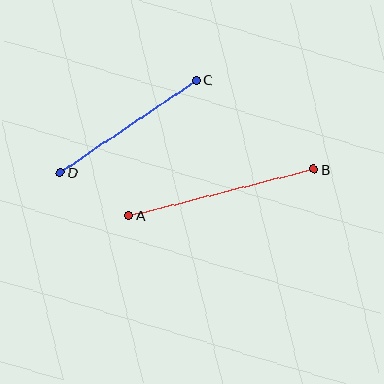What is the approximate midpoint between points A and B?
The midpoint is at approximately (221, 192) pixels.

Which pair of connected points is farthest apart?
Points A and B are farthest apart.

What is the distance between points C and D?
The distance is approximately 164 pixels.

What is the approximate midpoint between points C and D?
The midpoint is at approximately (129, 126) pixels.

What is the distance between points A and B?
The distance is approximately 190 pixels.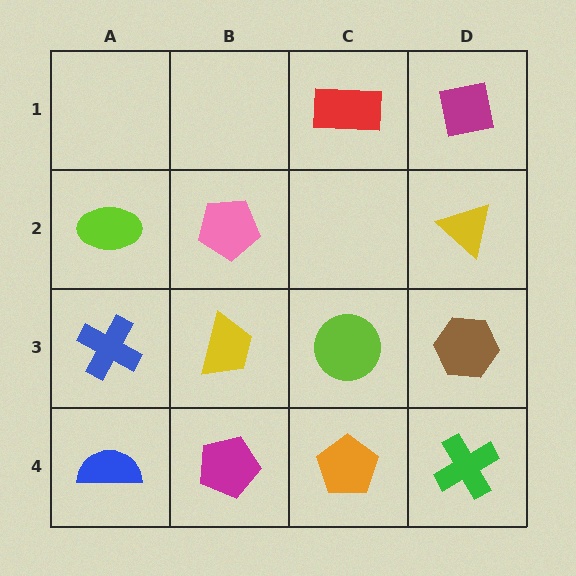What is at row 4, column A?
A blue semicircle.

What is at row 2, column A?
A lime ellipse.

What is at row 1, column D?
A magenta square.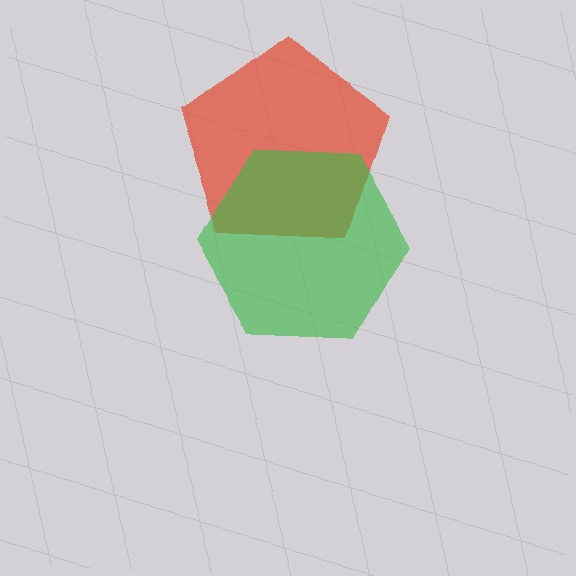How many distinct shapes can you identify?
There are 2 distinct shapes: a red pentagon, a green hexagon.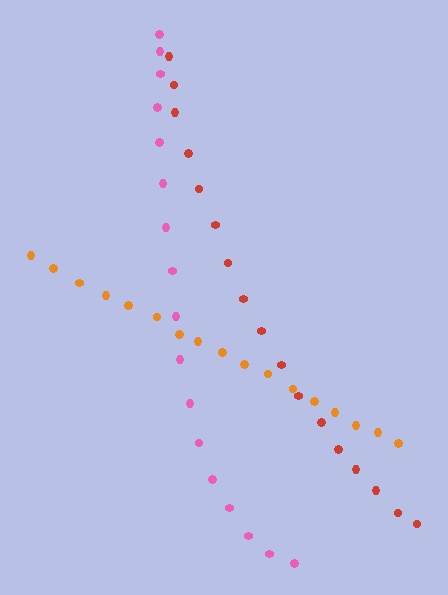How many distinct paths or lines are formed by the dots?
There are 3 distinct paths.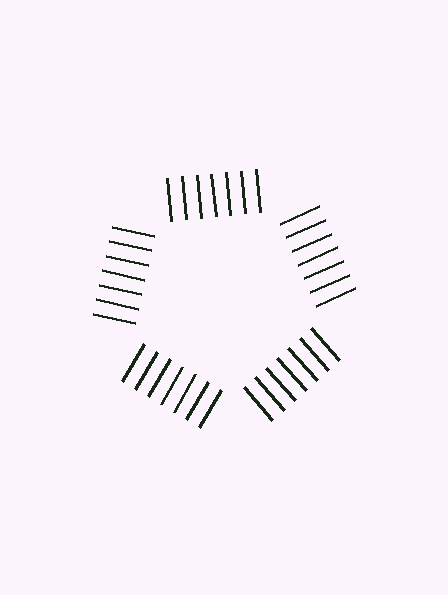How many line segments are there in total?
35 — 7 along each of the 5 edges.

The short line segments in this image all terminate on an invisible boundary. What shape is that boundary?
An illusory pentagon — the line segments terminate on its edges but no continuous stroke is drawn.